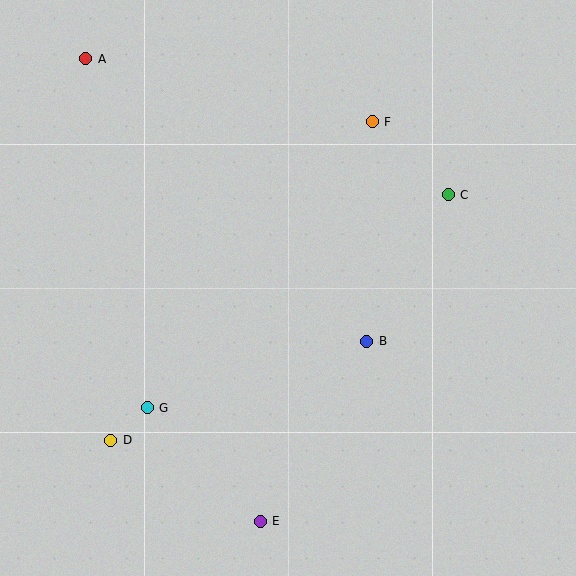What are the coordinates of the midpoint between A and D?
The midpoint between A and D is at (98, 249).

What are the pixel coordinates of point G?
Point G is at (147, 408).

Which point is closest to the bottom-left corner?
Point D is closest to the bottom-left corner.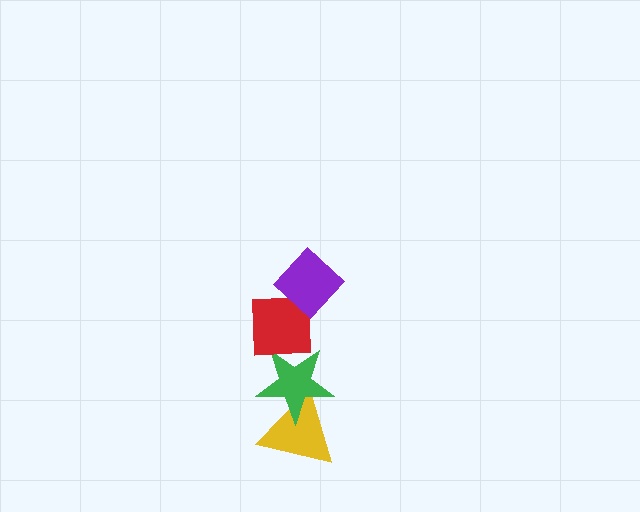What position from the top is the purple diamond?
The purple diamond is 1st from the top.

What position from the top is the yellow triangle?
The yellow triangle is 4th from the top.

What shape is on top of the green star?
The red square is on top of the green star.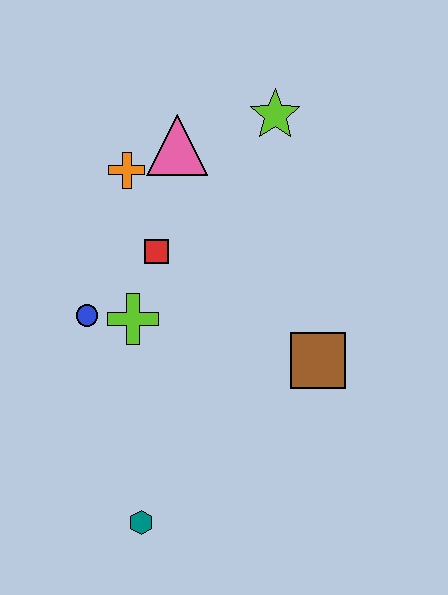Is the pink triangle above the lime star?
No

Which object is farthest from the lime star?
The teal hexagon is farthest from the lime star.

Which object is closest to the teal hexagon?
The lime cross is closest to the teal hexagon.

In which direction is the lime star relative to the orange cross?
The lime star is to the right of the orange cross.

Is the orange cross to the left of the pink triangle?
Yes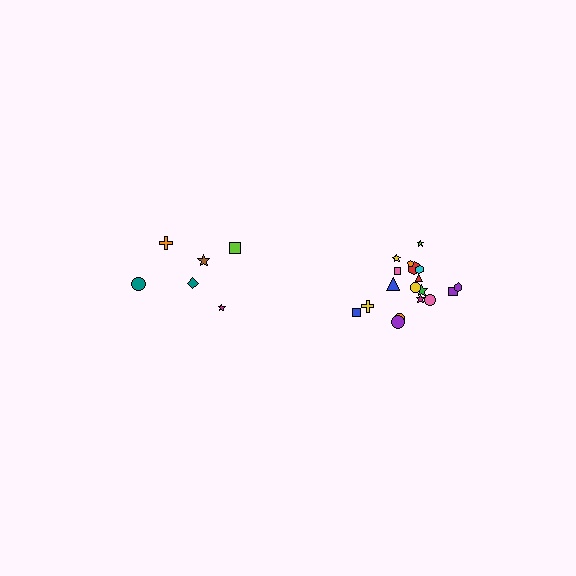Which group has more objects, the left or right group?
The right group.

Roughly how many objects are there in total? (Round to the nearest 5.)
Roughly 25 objects in total.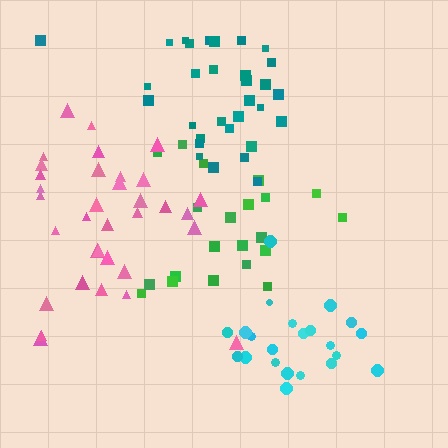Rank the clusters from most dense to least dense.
cyan, teal, pink, green.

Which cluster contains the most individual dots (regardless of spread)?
Pink (34).